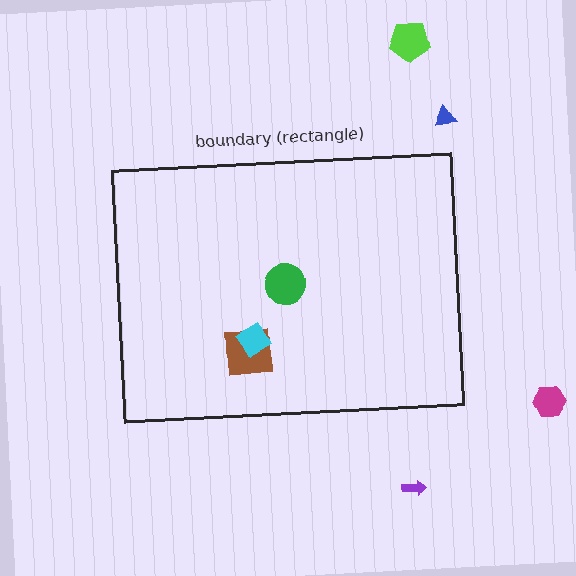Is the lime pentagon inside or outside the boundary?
Outside.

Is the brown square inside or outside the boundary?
Inside.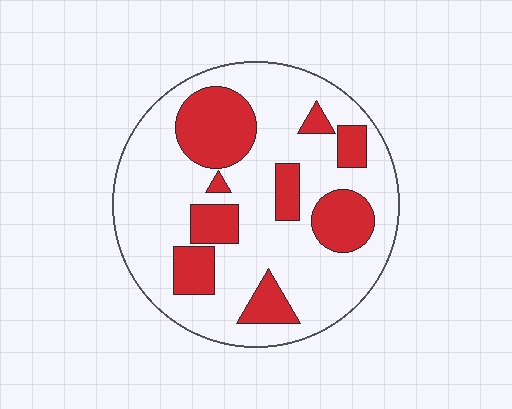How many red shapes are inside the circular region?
9.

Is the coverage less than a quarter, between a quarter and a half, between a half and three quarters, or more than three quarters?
Between a quarter and a half.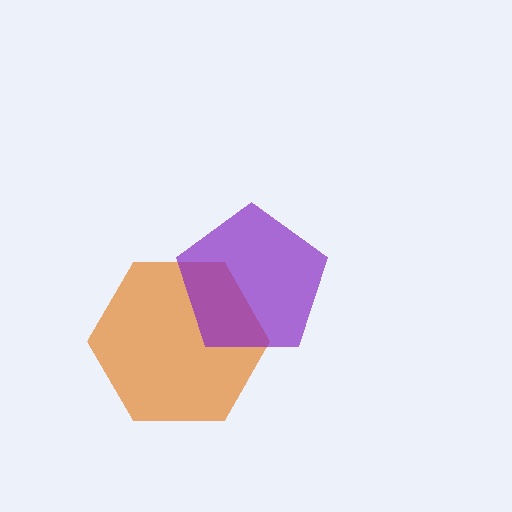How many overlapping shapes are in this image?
There are 2 overlapping shapes in the image.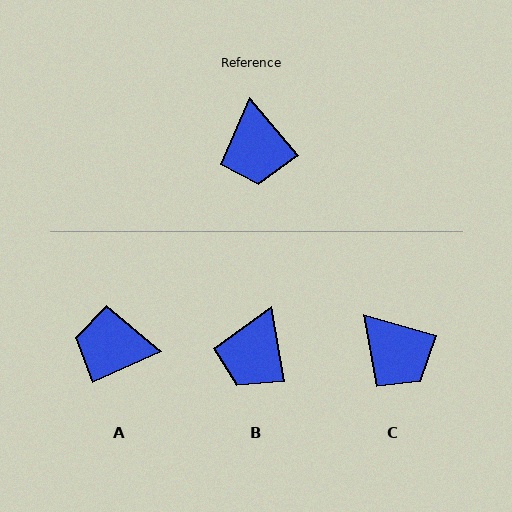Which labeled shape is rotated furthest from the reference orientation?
A, about 106 degrees away.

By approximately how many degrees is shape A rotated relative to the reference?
Approximately 106 degrees clockwise.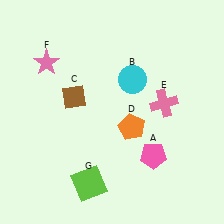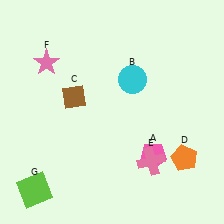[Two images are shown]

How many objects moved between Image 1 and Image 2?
3 objects moved between the two images.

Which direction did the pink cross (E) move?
The pink cross (E) moved down.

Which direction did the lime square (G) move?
The lime square (G) moved left.